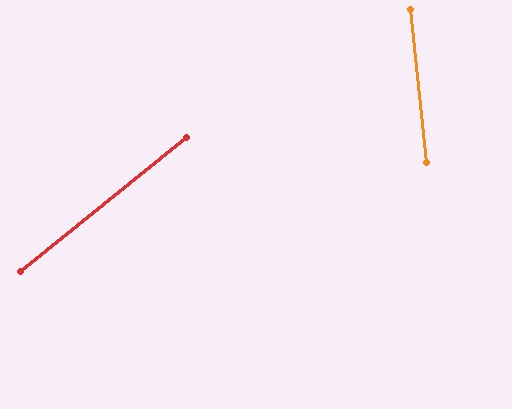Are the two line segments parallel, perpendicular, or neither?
Neither parallel nor perpendicular — they differ by about 57°.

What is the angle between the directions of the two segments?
Approximately 57 degrees.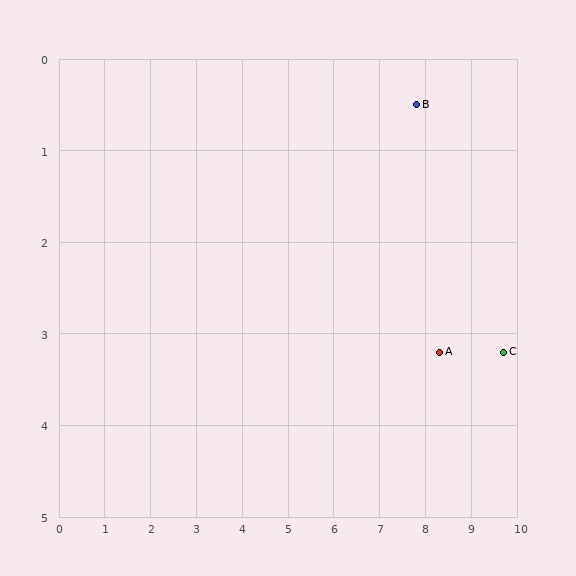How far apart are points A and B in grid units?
Points A and B are about 2.7 grid units apart.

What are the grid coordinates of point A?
Point A is at approximately (8.3, 3.2).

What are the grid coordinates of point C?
Point C is at approximately (9.7, 3.2).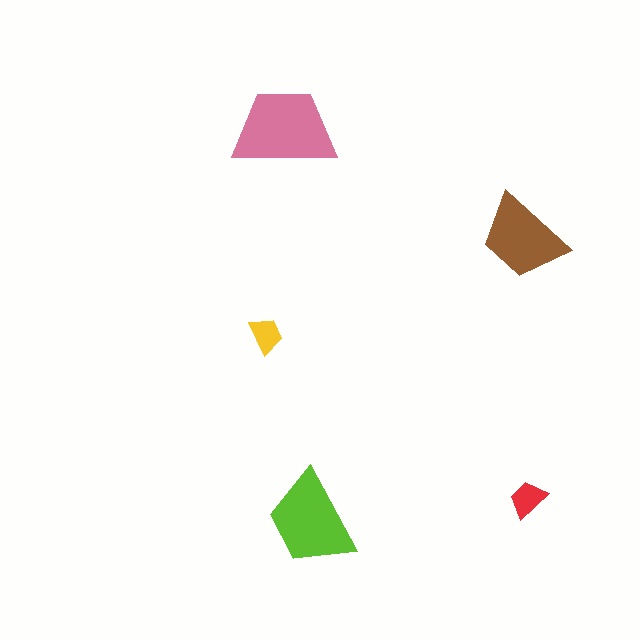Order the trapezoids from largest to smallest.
the pink one, the lime one, the brown one, the red one, the yellow one.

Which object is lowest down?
The lime trapezoid is bottommost.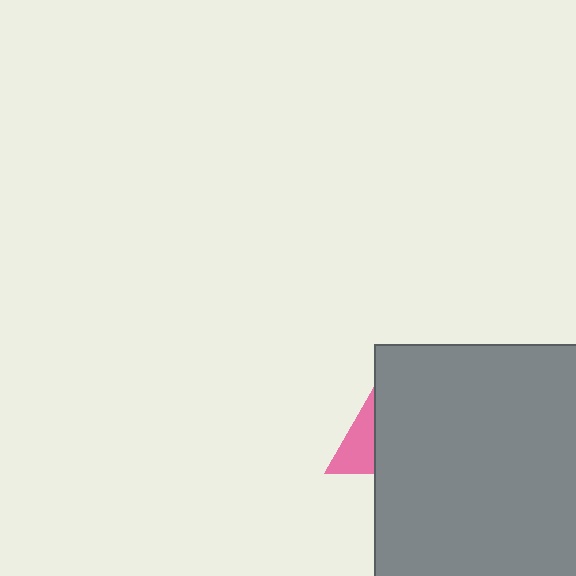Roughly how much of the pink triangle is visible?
A small part of it is visible (roughly 32%).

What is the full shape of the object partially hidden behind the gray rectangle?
The partially hidden object is a pink triangle.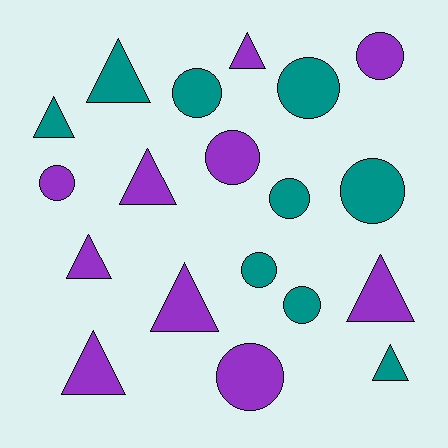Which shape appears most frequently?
Circle, with 10 objects.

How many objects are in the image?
There are 19 objects.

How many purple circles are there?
There are 4 purple circles.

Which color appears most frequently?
Purple, with 10 objects.